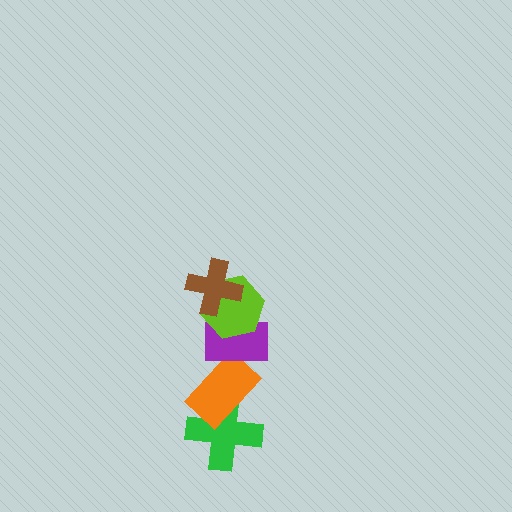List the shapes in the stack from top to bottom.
From top to bottom: the brown cross, the lime hexagon, the purple rectangle, the orange rectangle, the green cross.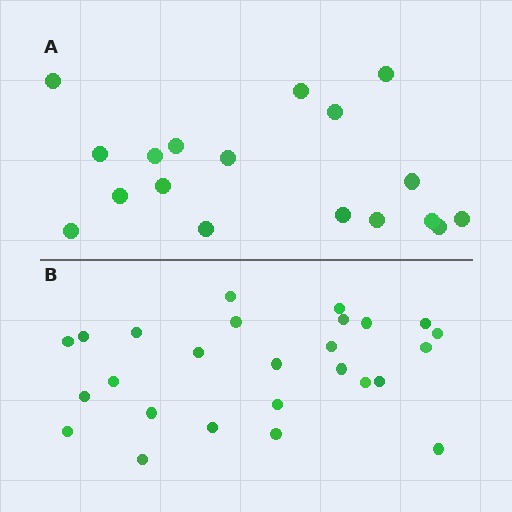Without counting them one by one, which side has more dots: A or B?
Region B (the bottom region) has more dots.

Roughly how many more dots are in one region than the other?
Region B has roughly 8 or so more dots than region A.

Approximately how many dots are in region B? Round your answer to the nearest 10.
About 30 dots. (The exact count is 26, which rounds to 30.)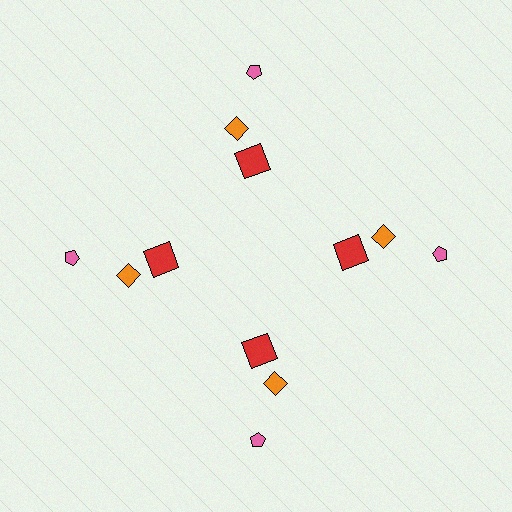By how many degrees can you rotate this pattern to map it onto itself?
The pattern maps onto itself every 90 degrees of rotation.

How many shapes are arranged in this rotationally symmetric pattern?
There are 12 shapes, arranged in 4 groups of 3.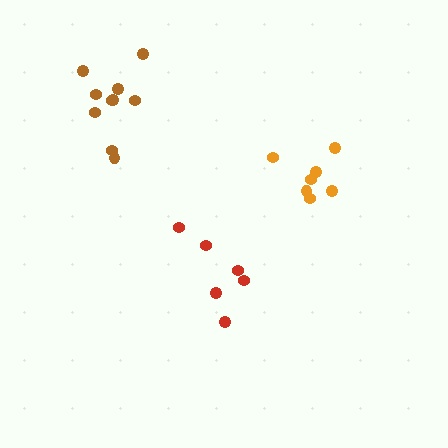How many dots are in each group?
Group 1: 10 dots, Group 2: 7 dots, Group 3: 6 dots (23 total).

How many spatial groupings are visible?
There are 3 spatial groupings.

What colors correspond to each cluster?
The clusters are colored: brown, orange, red.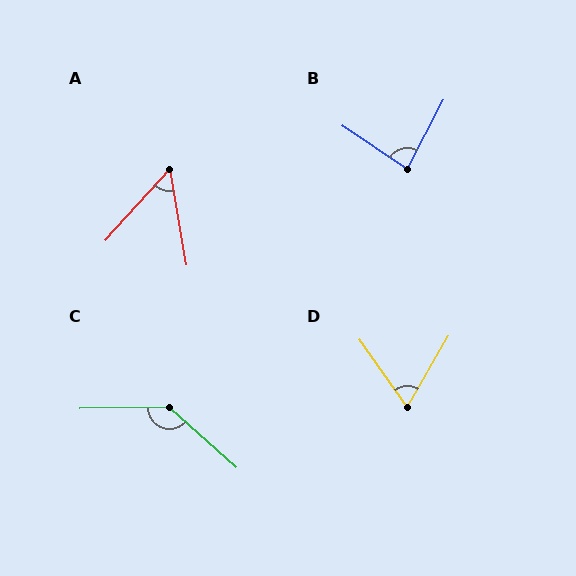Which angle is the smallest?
A, at approximately 52 degrees.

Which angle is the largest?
C, at approximately 138 degrees.